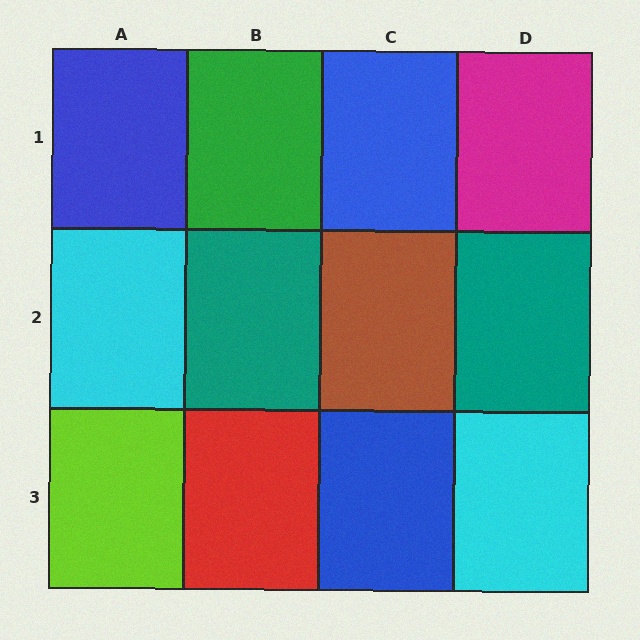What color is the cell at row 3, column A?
Lime.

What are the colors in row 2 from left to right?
Cyan, teal, brown, teal.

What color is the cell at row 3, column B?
Red.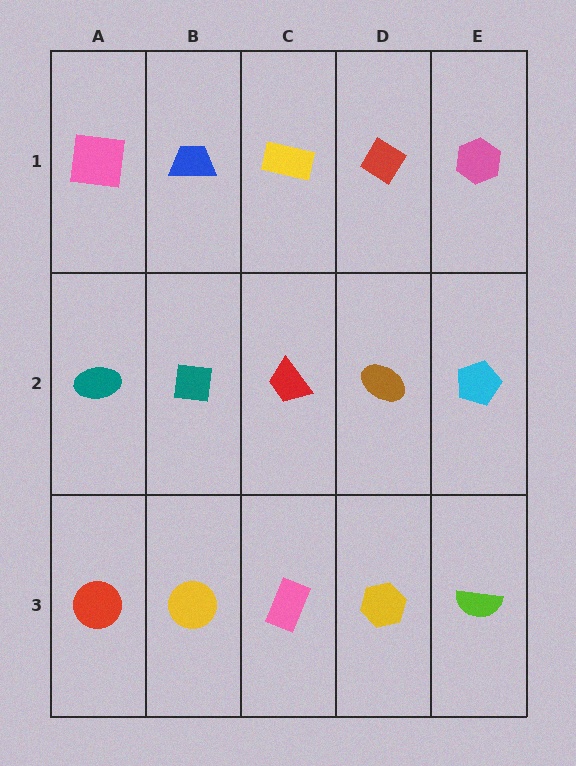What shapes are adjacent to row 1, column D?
A brown ellipse (row 2, column D), a yellow rectangle (row 1, column C), a pink hexagon (row 1, column E).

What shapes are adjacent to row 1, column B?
A teal square (row 2, column B), a pink square (row 1, column A), a yellow rectangle (row 1, column C).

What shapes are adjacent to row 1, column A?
A teal ellipse (row 2, column A), a blue trapezoid (row 1, column B).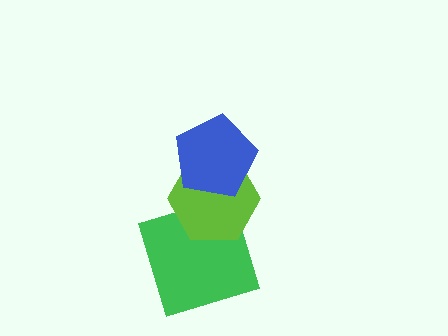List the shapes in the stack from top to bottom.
From top to bottom: the blue pentagon, the lime hexagon, the green square.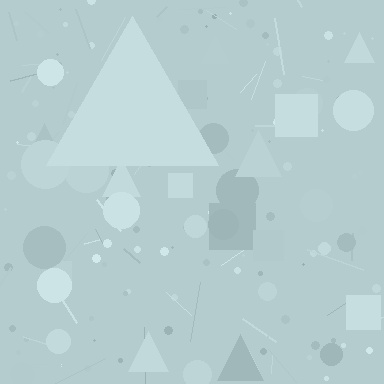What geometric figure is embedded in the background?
A triangle is embedded in the background.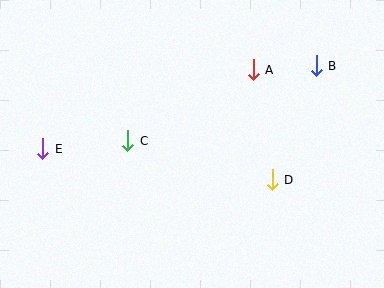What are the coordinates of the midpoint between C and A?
The midpoint between C and A is at (190, 105).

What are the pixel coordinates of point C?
Point C is at (128, 141).